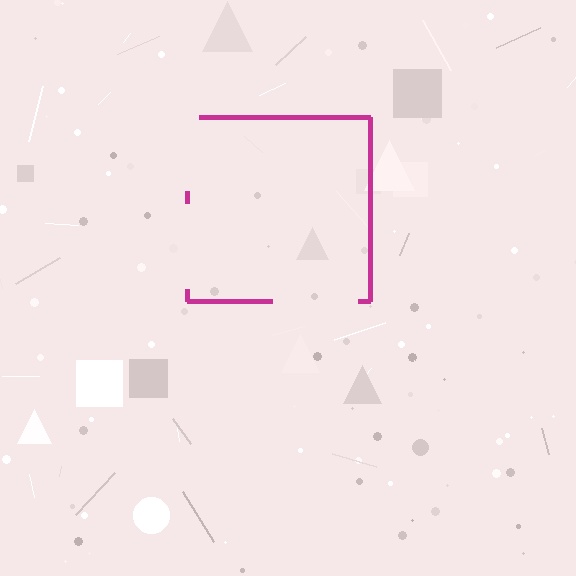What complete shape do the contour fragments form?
The contour fragments form a square.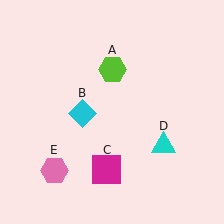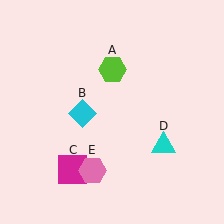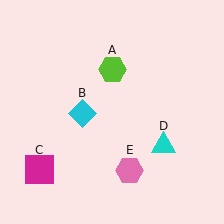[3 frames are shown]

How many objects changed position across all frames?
2 objects changed position: magenta square (object C), pink hexagon (object E).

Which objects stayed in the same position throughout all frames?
Lime hexagon (object A) and cyan diamond (object B) and cyan triangle (object D) remained stationary.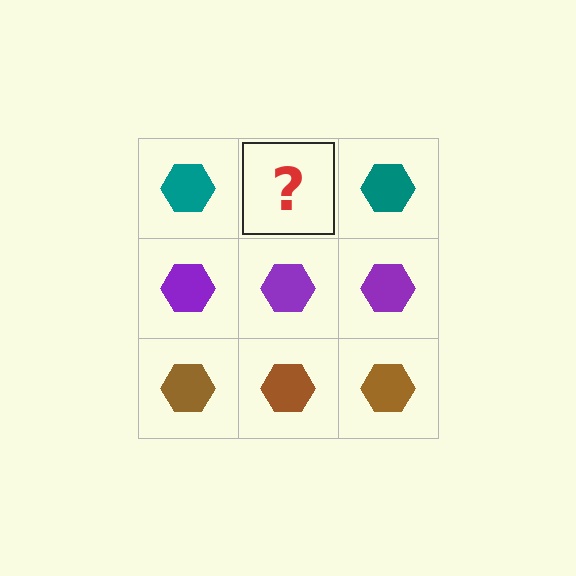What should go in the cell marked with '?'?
The missing cell should contain a teal hexagon.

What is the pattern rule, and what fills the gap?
The rule is that each row has a consistent color. The gap should be filled with a teal hexagon.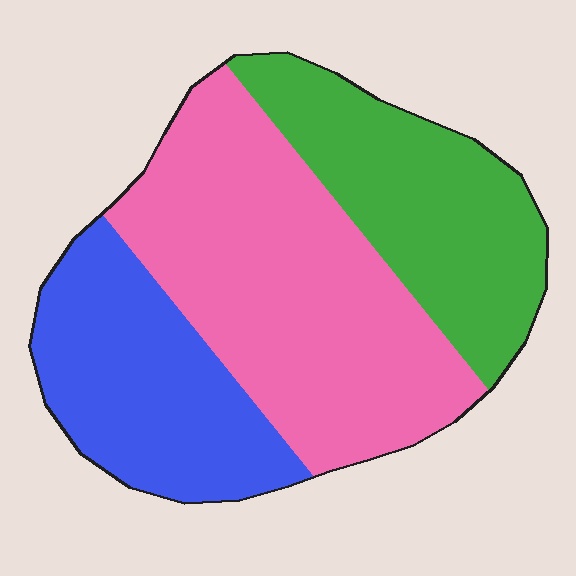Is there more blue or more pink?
Pink.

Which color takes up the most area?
Pink, at roughly 45%.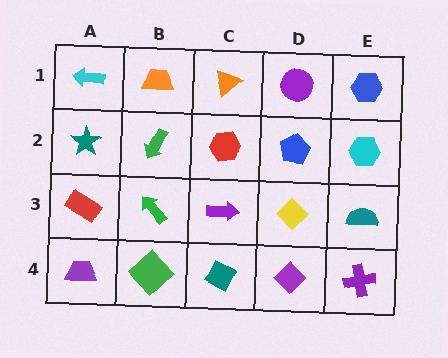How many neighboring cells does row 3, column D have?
4.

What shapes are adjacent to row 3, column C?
A red hexagon (row 2, column C), a teal diamond (row 4, column C), a green arrow (row 3, column B), a yellow diamond (row 3, column D).